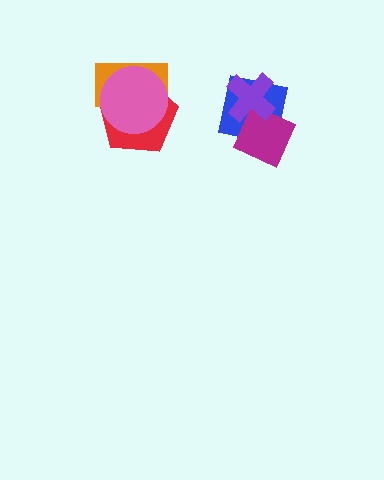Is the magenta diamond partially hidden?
Yes, it is partially covered by another shape.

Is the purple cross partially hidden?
No, no other shape covers it.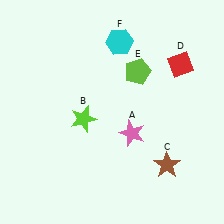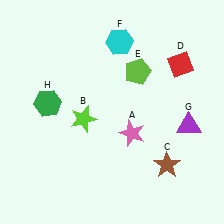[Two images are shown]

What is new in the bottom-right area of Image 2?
A purple triangle (G) was added in the bottom-right area of Image 2.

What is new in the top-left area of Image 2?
A green hexagon (H) was added in the top-left area of Image 2.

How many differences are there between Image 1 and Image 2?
There are 2 differences between the two images.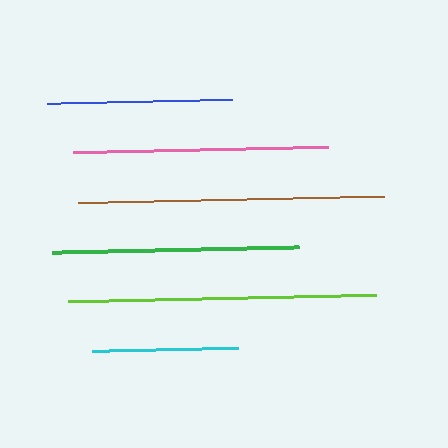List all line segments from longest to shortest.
From longest to shortest: lime, brown, pink, green, blue, cyan.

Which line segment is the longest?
The lime line is the longest at approximately 308 pixels.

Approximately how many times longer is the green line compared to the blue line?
The green line is approximately 1.3 times the length of the blue line.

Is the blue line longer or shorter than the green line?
The green line is longer than the blue line.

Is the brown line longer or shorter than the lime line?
The lime line is longer than the brown line.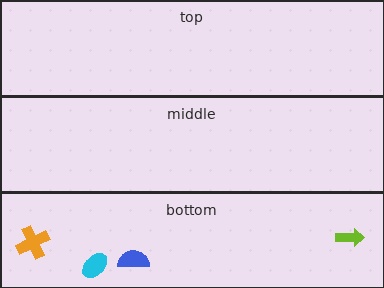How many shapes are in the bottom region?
4.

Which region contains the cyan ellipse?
The bottom region.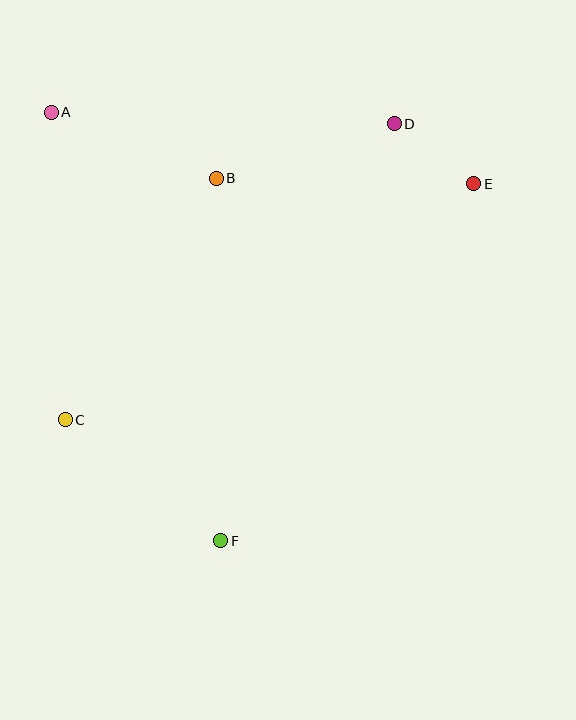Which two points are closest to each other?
Points D and E are closest to each other.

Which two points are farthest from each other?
Points C and E are farthest from each other.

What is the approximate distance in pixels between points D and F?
The distance between D and F is approximately 452 pixels.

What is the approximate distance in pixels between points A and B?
The distance between A and B is approximately 178 pixels.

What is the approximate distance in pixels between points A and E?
The distance between A and E is approximately 429 pixels.